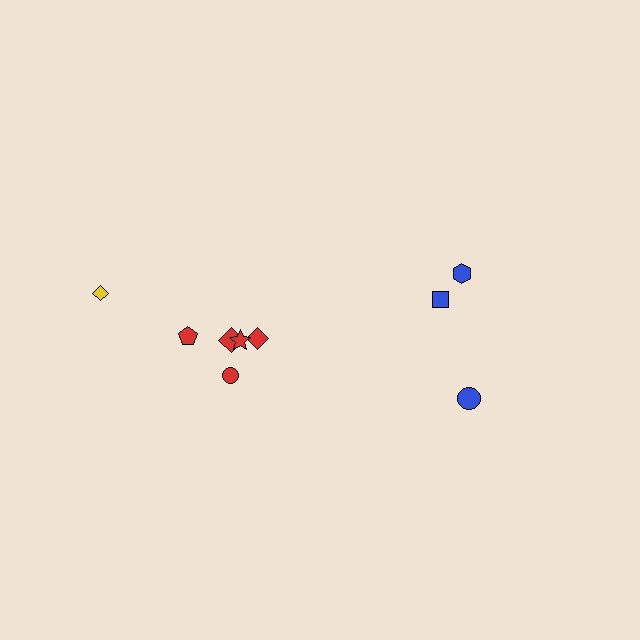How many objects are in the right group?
There are 3 objects.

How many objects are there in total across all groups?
There are 9 objects.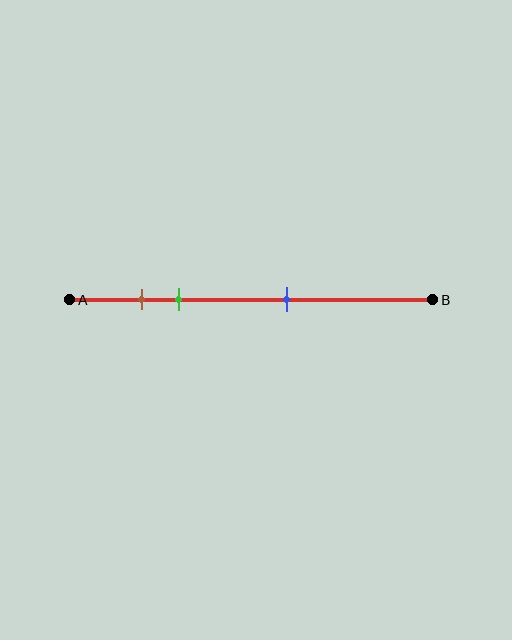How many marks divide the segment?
There are 3 marks dividing the segment.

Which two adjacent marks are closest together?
The brown and green marks are the closest adjacent pair.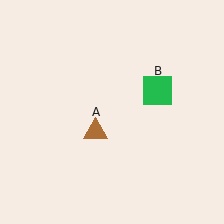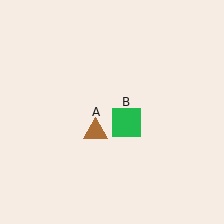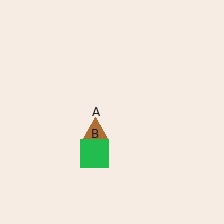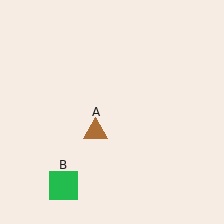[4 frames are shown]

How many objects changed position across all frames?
1 object changed position: green square (object B).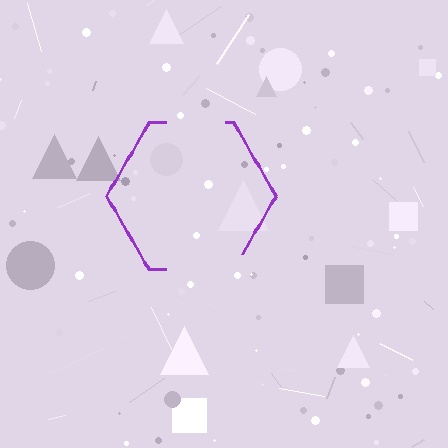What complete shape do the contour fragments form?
The contour fragments form a hexagon.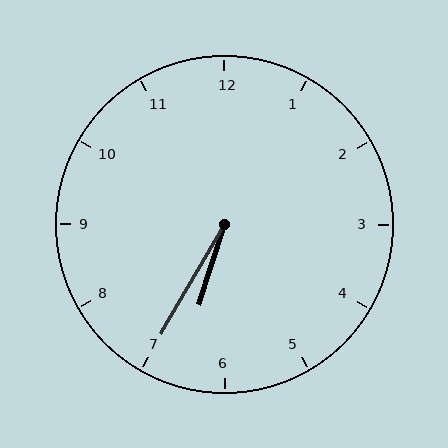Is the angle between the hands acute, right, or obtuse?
It is acute.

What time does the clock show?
6:35.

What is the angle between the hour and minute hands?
Approximately 12 degrees.